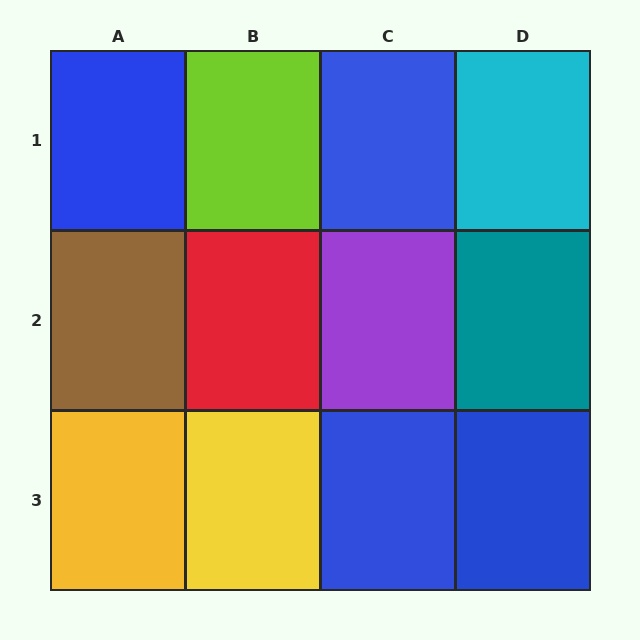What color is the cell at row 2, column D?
Teal.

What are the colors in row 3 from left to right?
Yellow, yellow, blue, blue.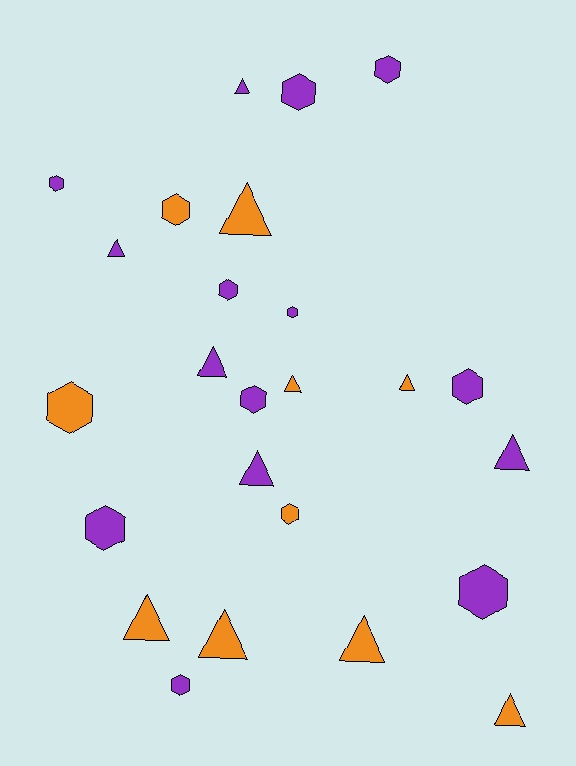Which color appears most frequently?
Purple, with 15 objects.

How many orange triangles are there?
There are 7 orange triangles.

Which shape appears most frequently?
Hexagon, with 13 objects.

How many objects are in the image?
There are 25 objects.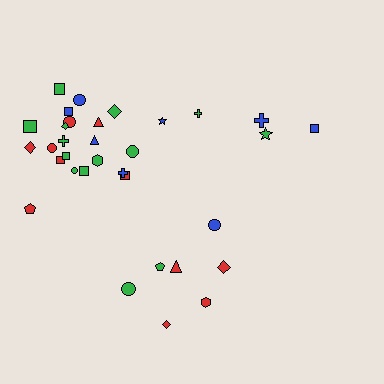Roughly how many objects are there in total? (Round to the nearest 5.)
Roughly 35 objects in total.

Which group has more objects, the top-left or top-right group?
The top-left group.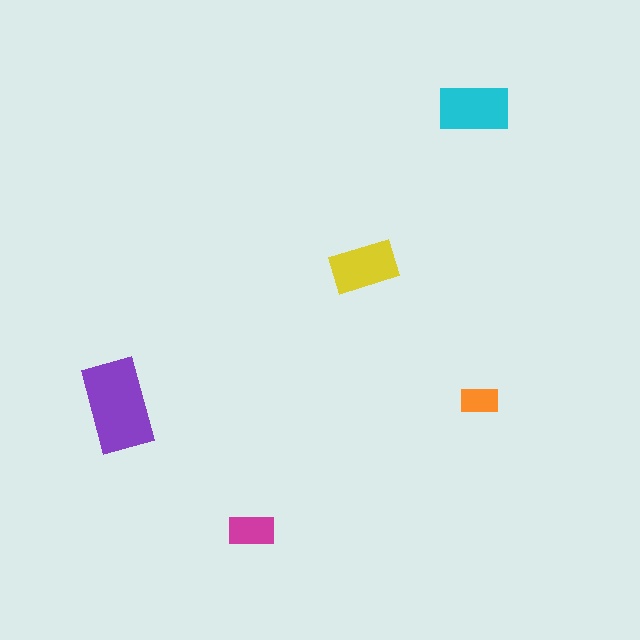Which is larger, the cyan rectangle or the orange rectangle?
The cyan one.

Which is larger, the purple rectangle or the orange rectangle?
The purple one.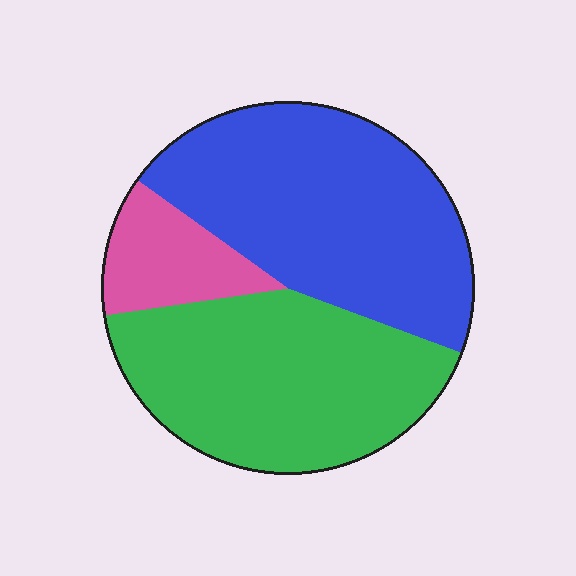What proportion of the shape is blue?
Blue covers 46% of the shape.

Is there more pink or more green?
Green.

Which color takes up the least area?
Pink, at roughly 10%.